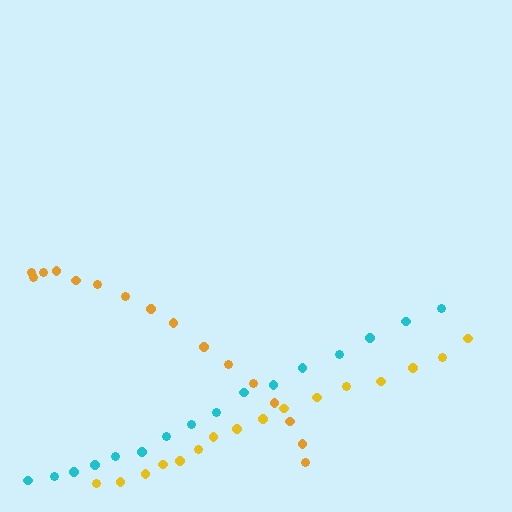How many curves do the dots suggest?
There are 3 distinct paths.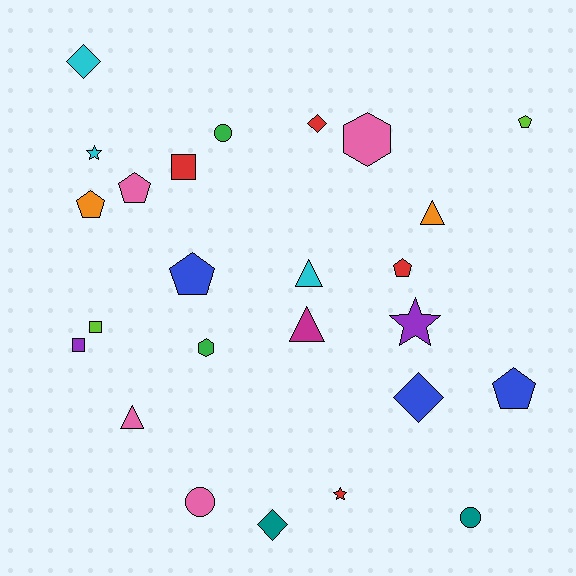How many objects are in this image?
There are 25 objects.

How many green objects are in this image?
There are 2 green objects.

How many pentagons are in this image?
There are 6 pentagons.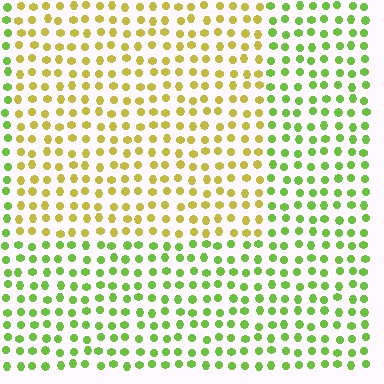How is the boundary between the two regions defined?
The boundary is defined purely by a slight shift in hue (about 44 degrees). Spacing, size, and orientation are identical on both sides.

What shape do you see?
I see a rectangle.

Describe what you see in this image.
The image is filled with small lime elements in a uniform arrangement. A rectangle-shaped region is visible where the elements are tinted to a slightly different hue, forming a subtle color boundary.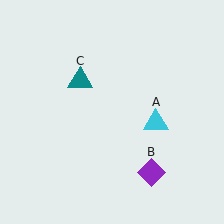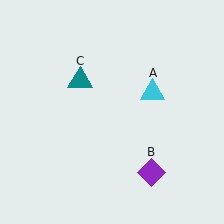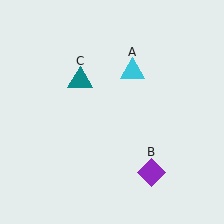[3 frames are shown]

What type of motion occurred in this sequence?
The cyan triangle (object A) rotated counterclockwise around the center of the scene.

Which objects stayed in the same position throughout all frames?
Purple diamond (object B) and teal triangle (object C) remained stationary.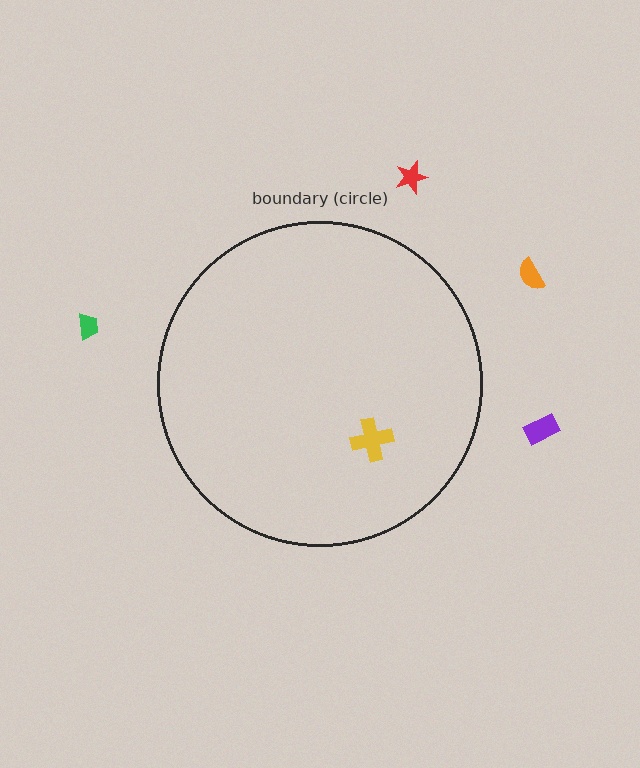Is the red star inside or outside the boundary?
Outside.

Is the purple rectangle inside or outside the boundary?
Outside.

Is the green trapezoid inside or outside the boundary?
Outside.